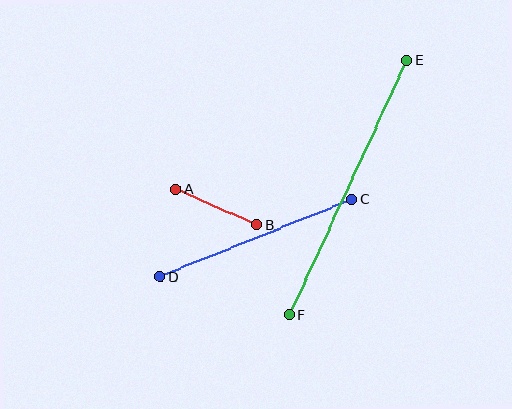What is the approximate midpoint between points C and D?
The midpoint is at approximately (256, 238) pixels.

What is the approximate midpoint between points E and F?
The midpoint is at approximately (348, 188) pixels.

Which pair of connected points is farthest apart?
Points E and F are farthest apart.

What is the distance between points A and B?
The distance is approximately 89 pixels.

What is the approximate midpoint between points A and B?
The midpoint is at approximately (216, 207) pixels.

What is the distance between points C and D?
The distance is approximately 206 pixels.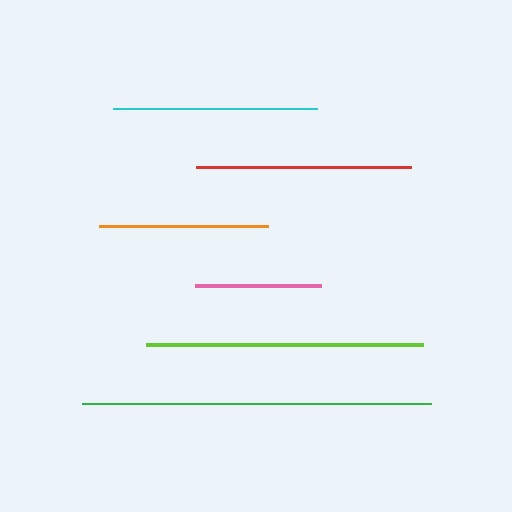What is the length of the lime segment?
The lime segment is approximately 277 pixels long.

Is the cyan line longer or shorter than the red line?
The red line is longer than the cyan line.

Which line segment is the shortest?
The pink line is the shortest at approximately 126 pixels.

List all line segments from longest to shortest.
From longest to shortest: green, lime, red, cyan, orange, pink.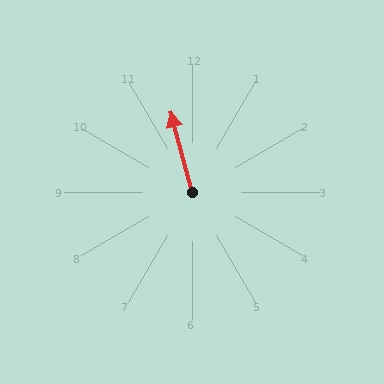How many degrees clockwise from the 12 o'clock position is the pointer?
Approximately 345 degrees.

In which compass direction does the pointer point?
North.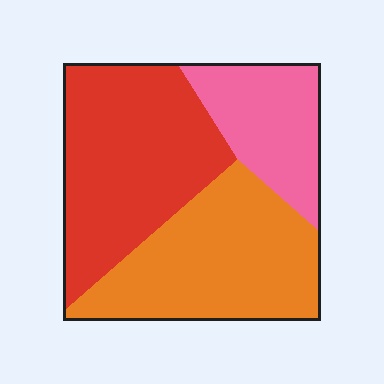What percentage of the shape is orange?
Orange takes up about three eighths (3/8) of the shape.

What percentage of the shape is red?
Red covers 41% of the shape.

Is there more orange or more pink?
Orange.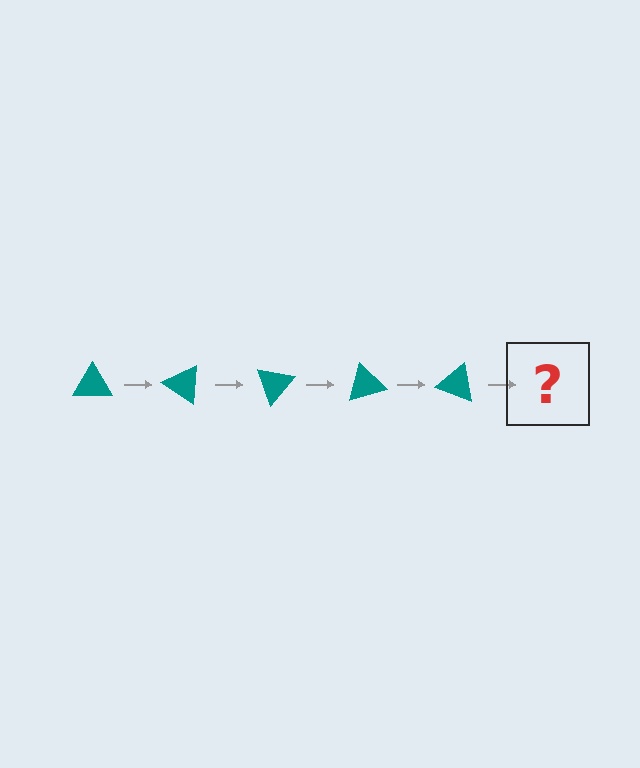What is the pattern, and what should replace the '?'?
The pattern is that the triangle rotates 35 degrees each step. The '?' should be a teal triangle rotated 175 degrees.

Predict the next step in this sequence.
The next step is a teal triangle rotated 175 degrees.